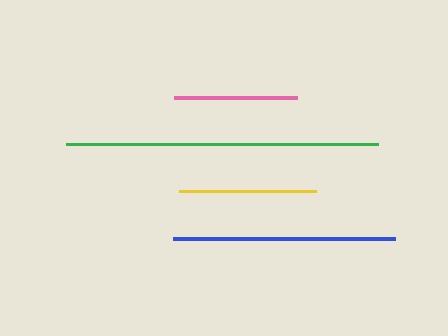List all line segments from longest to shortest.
From longest to shortest: green, blue, yellow, pink.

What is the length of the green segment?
The green segment is approximately 312 pixels long.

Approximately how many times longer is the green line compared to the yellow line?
The green line is approximately 2.3 times the length of the yellow line.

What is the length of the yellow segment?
The yellow segment is approximately 137 pixels long.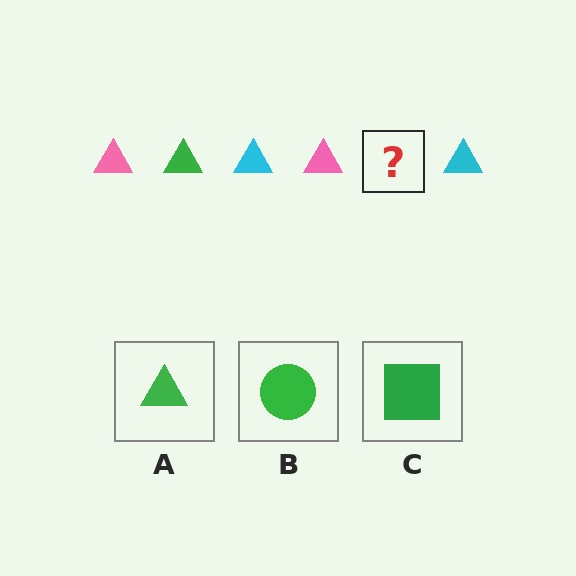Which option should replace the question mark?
Option A.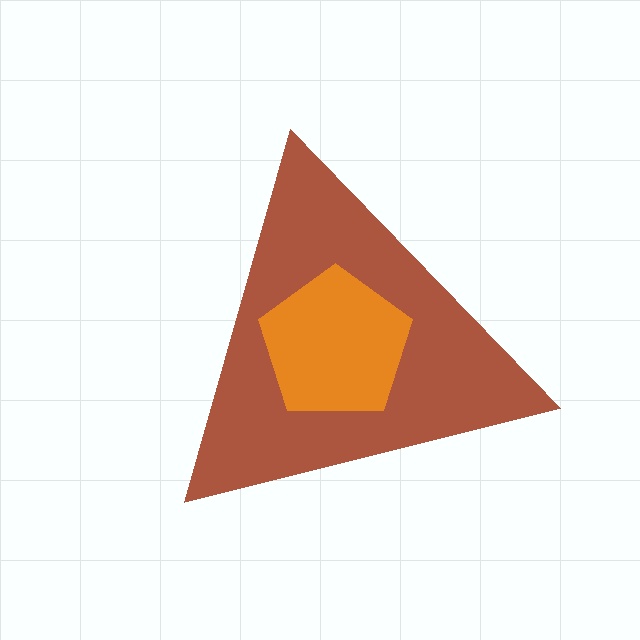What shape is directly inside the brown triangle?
The orange pentagon.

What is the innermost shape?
The orange pentagon.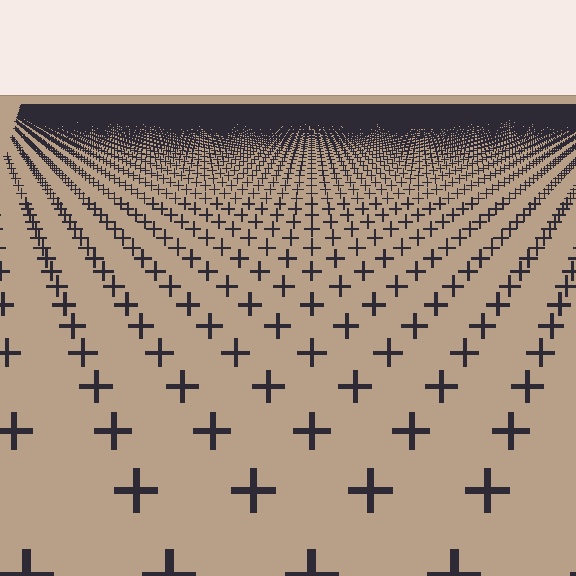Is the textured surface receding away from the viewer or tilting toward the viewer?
The surface is receding away from the viewer. Texture elements get smaller and denser toward the top.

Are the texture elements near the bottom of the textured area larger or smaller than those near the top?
Larger. Near the bottom, elements are closer to the viewer and appear at a bigger on-screen size.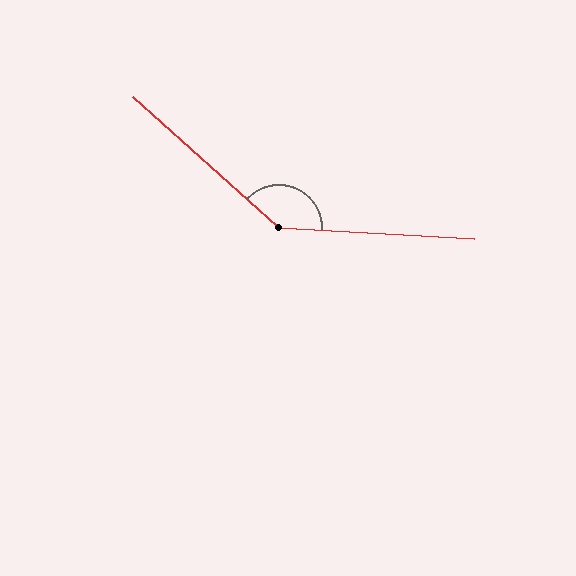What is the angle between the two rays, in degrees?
Approximately 141 degrees.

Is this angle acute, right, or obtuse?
It is obtuse.